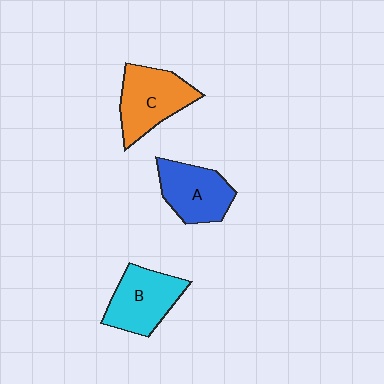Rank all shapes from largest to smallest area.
From largest to smallest: C (orange), B (cyan), A (blue).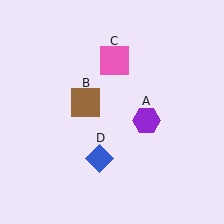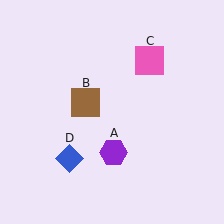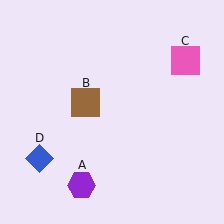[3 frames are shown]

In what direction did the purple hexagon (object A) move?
The purple hexagon (object A) moved down and to the left.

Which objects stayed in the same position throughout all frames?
Brown square (object B) remained stationary.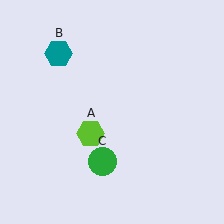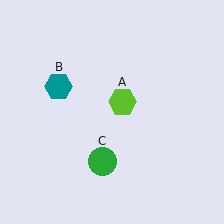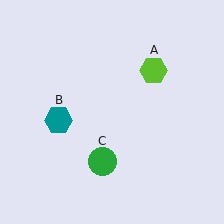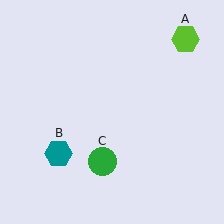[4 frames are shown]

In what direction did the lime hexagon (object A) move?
The lime hexagon (object A) moved up and to the right.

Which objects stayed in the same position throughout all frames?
Green circle (object C) remained stationary.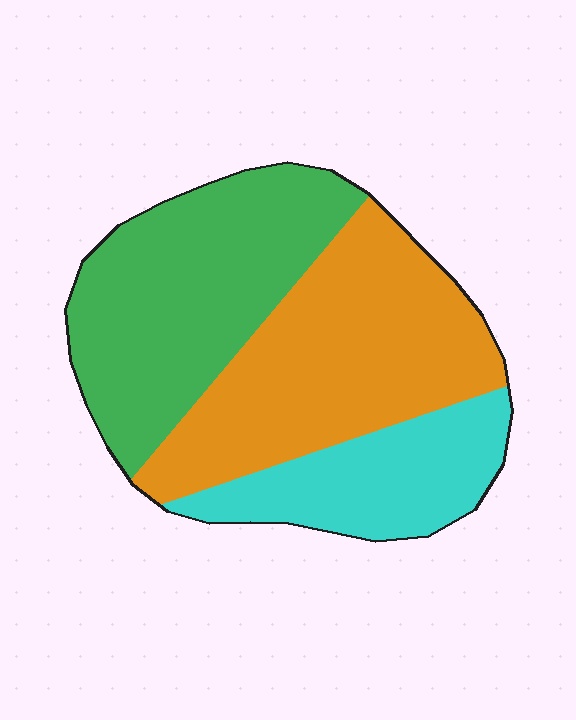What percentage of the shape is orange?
Orange covers 40% of the shape.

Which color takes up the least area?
Cyan, at roughly 20%.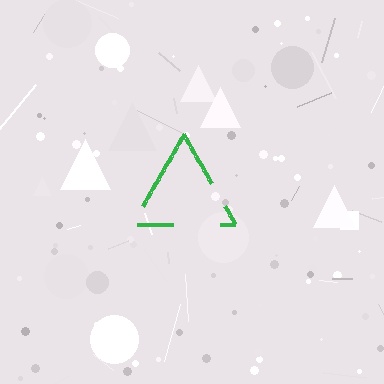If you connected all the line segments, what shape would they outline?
They would outline a triangle.